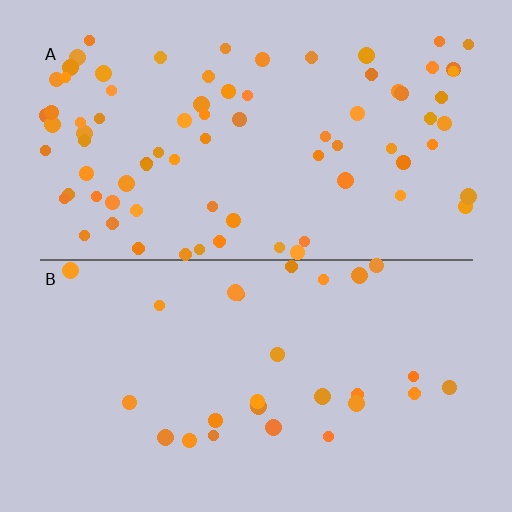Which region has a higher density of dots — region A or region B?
A (the top).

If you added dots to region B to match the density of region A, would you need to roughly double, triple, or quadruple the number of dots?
Approximately triple.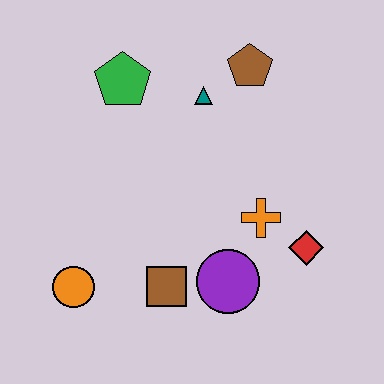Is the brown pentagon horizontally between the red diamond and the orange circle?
Yes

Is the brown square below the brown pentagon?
Yes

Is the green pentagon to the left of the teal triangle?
Yes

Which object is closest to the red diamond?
The orange cross is closest to the red diamond.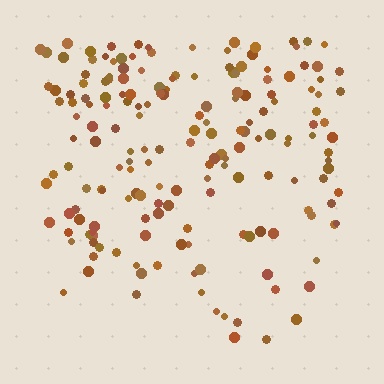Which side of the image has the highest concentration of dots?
The top.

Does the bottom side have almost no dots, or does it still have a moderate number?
Still a moderate number, just noticeably fewer than the top.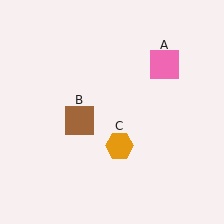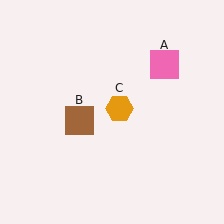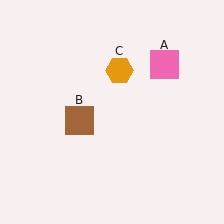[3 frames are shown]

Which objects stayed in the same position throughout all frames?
Pink square (object A) and brown square (object B) remained stationary.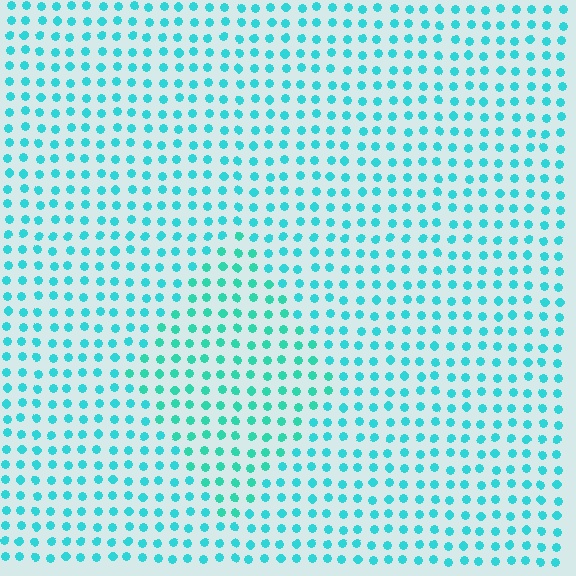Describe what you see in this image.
The image is filled with small cyan elements in a uniform arrangement. A diamond-shaped region is visible where the elements are tinted to a slightly different hue, forming a subtle color boundary.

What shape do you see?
I see a diamond.